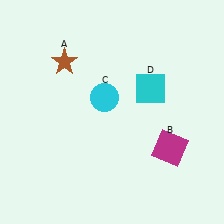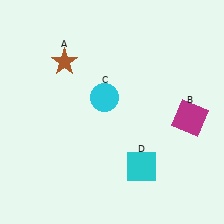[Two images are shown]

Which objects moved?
The objects that moved are: the magenta square (B), the cyan square (D).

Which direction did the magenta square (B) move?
The magenta square (B) moved up.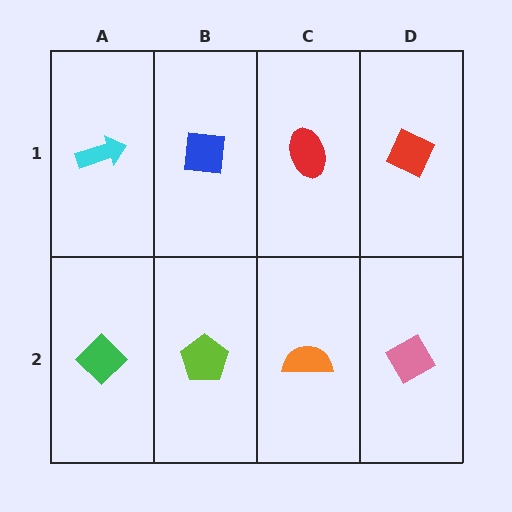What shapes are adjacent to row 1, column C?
An orange semicircle (row 2, column C), a blue square (row 1, column B), a red diamond (row 1, column D).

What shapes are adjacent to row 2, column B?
A blue square (row 1, column B), a green diamond (row 2, column A), an orange semicircle (row 2, column C).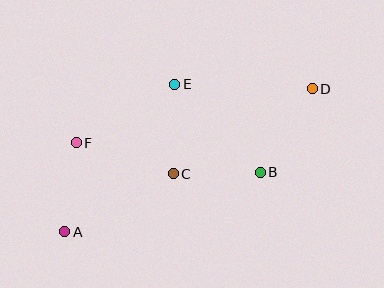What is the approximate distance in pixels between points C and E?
The distance between C and E is approximately 90 pixels.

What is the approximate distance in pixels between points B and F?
The distance between B and F is approximately 186 pixels.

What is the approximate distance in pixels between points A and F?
The distance between A and F is approximately 90 pixels.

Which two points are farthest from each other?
Points A and D are farthest from each other.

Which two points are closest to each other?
Points B and C are closest to each other.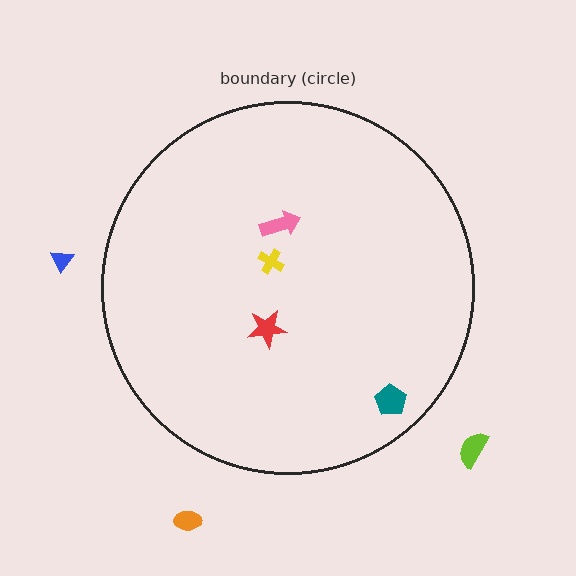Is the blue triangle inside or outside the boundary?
Outside.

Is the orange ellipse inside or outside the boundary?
Outside.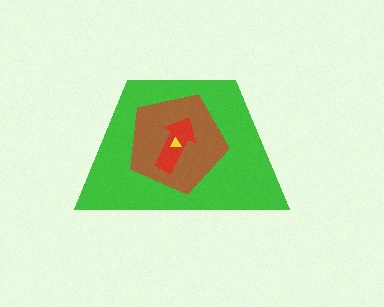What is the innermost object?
The yellow triangle.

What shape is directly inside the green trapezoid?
The brown pentagon.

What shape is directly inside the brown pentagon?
The red arrow.